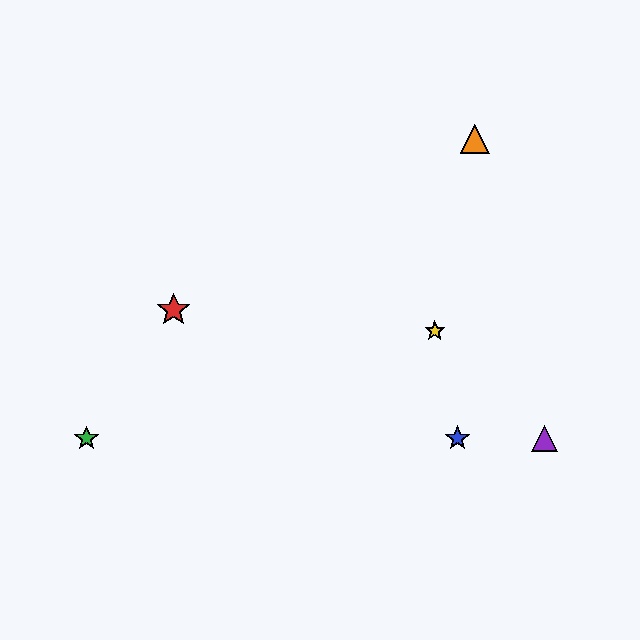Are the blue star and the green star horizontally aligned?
Yes, both are at y≈438.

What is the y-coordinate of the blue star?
The blue star is at y≈438.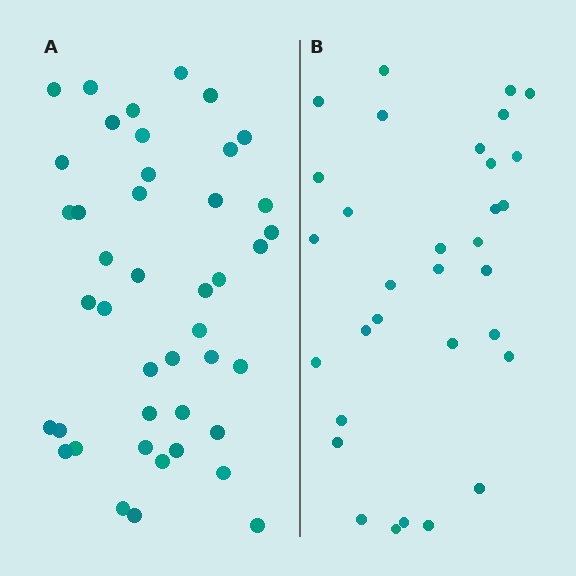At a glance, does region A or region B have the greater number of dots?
Region A (the left region) has more dots.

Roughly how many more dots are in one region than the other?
Region A has roughly 12 or so more dots than region B.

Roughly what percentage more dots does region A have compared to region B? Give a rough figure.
About 35% more.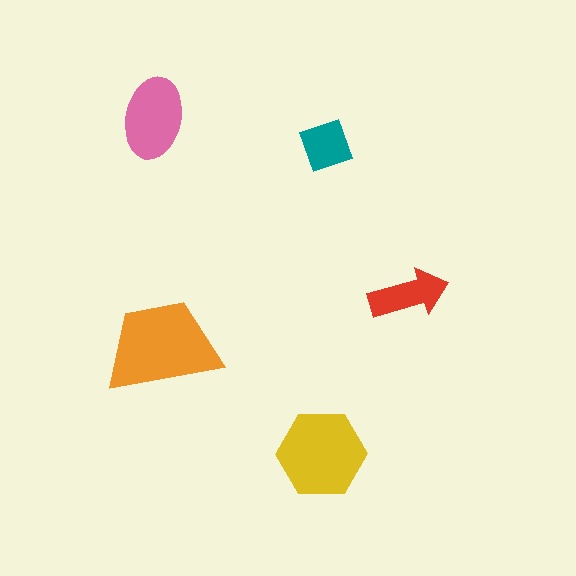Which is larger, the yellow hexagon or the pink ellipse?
The yellow hexagon.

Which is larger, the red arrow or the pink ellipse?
The pink ellipse.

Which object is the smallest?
The teal square.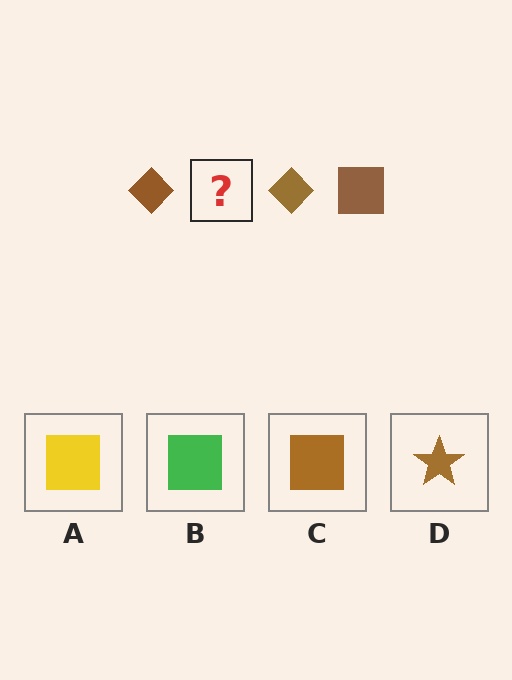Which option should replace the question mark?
Option C.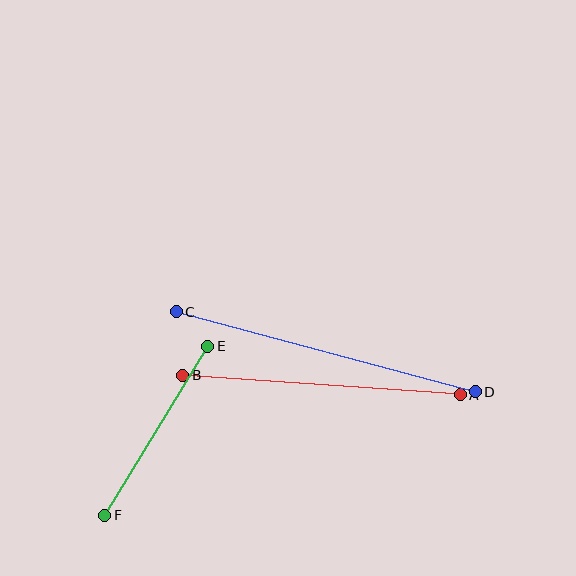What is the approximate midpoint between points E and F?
The midpoint is at approximately (156, 431) pixels.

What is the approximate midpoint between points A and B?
The midpoint is at approximately (321, 385) pixels.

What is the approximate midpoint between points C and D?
The midpoint is at approximately (326, 352) pixels.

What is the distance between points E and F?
The distance is approximately 198 pixels.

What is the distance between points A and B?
The distance is approximately 278 pixels.